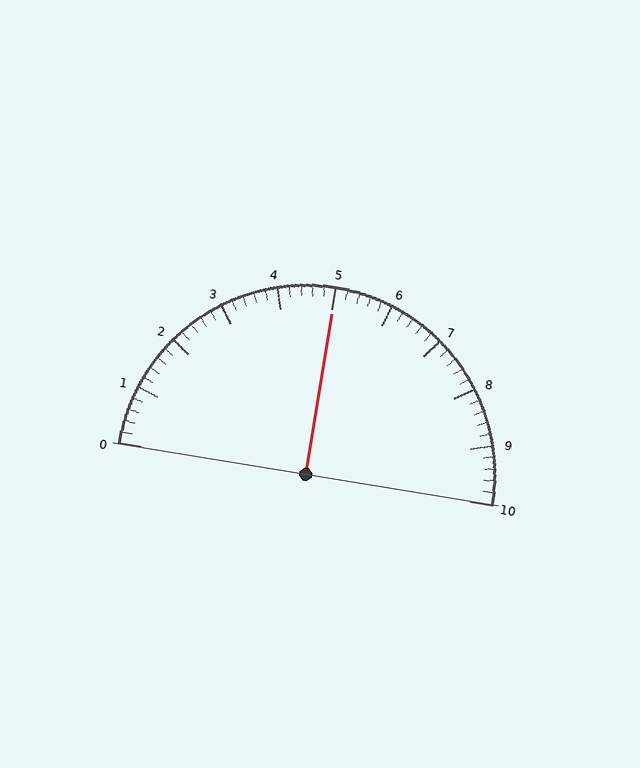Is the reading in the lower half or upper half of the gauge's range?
The reading is in the upper half of the range (0 to 10).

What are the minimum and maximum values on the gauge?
The gauge ranges from 0 to 10.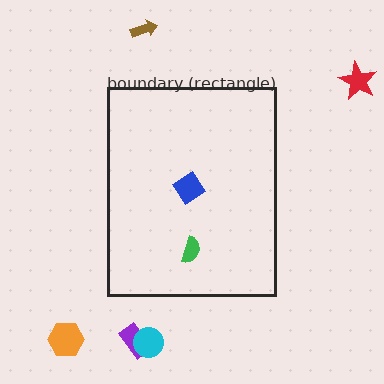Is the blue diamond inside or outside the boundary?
Inside.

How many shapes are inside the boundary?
2 inside, 5 outside.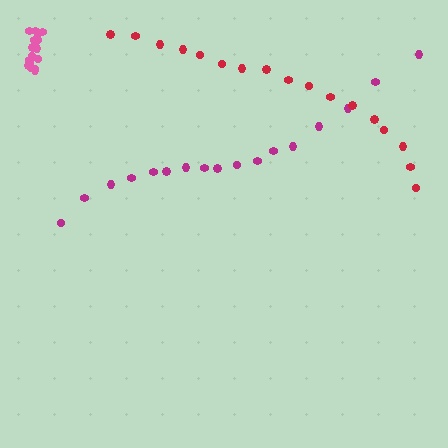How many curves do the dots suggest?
There are 3 distinct paths.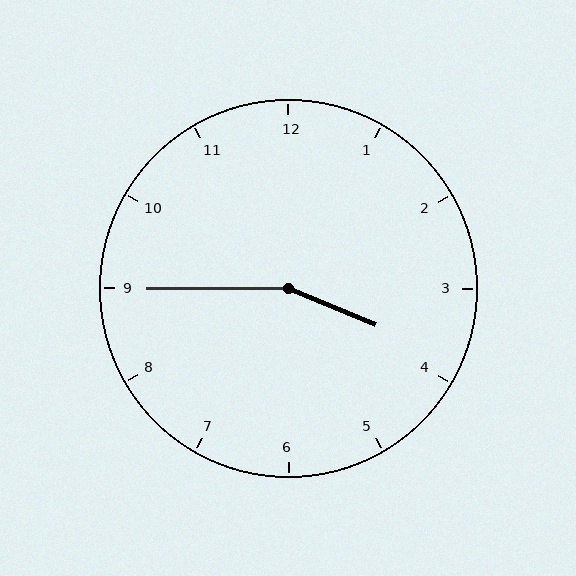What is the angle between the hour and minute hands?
Approximately 158 degrees.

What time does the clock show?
3:45.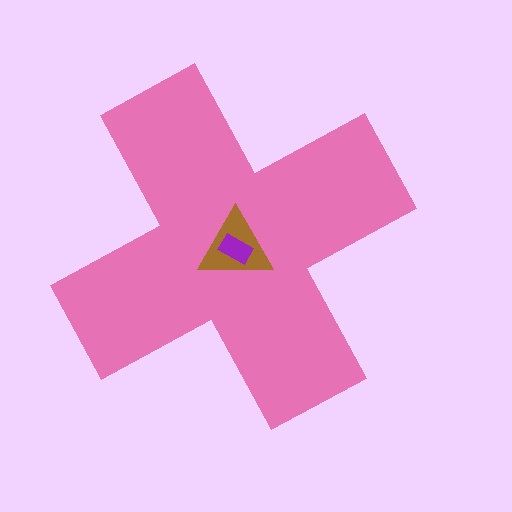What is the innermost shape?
The purple rectangle.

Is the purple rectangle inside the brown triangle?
Yes.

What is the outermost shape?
The pink cross.